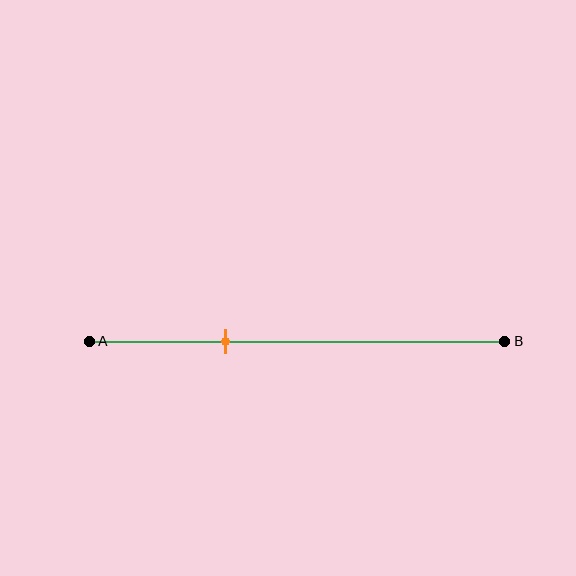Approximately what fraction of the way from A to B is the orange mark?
The orange mark is approximately 35% of the way from A to B.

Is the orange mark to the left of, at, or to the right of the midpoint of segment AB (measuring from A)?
The orange mark is to the left of the midpoint of segment AB.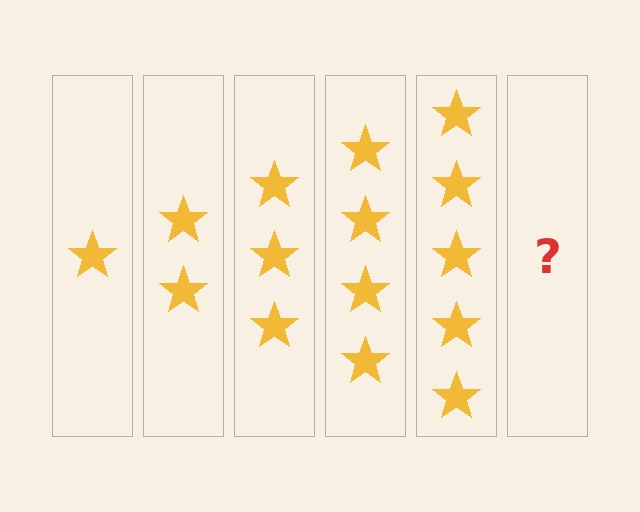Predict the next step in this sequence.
The next step is 6 stars.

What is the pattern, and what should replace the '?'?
The pattern is that each step adds one more star. The '?' should be 6 stars.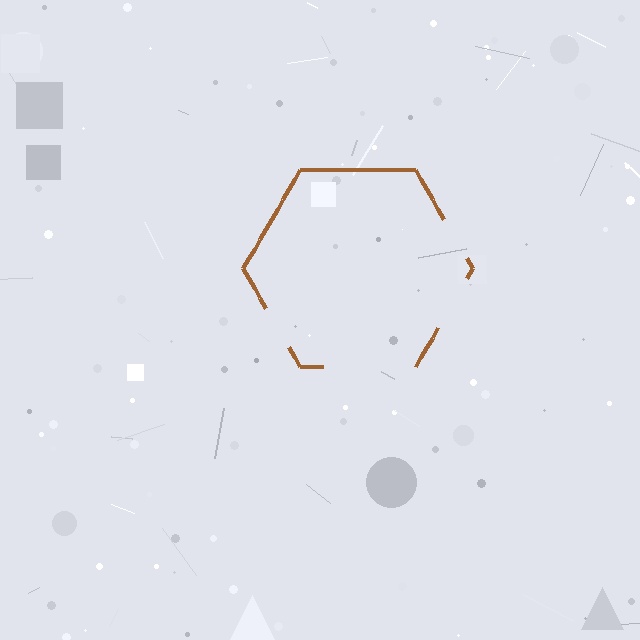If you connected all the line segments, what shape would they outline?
They would outline a hexagon.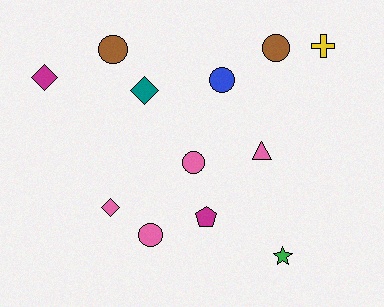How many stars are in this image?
There is 1 star.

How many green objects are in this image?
There is 1 green object.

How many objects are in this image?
There are 12 objects.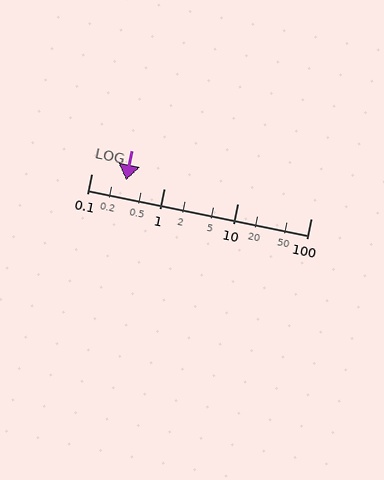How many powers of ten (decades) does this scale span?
The scale spans 3 decades, from 0.1 to 100.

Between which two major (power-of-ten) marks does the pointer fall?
The pointer is between 0.1 and 1.